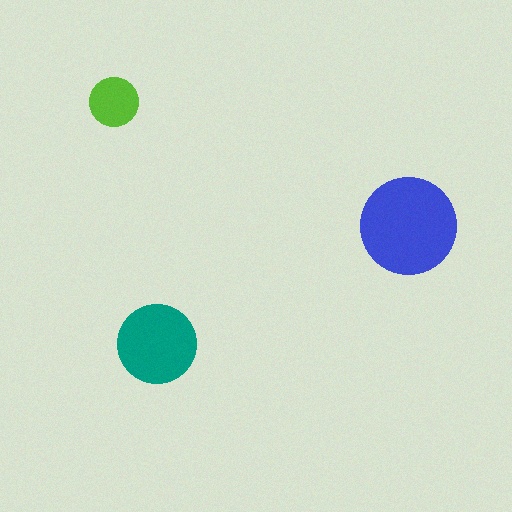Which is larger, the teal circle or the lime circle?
The teal one.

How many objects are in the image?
There are 3 objects in the image.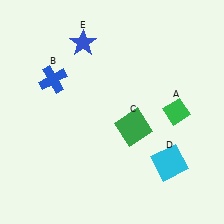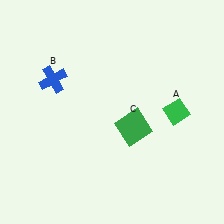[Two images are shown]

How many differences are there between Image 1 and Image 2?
There are 2 differences between the two images.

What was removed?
The cyan square (D), the blue star (E) were removed in Image 2.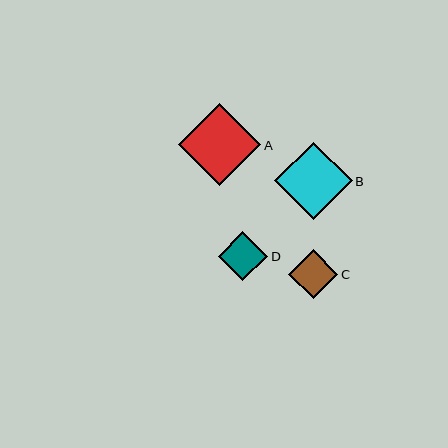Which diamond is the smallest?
Diamond C is the smallest with a size of approximately 49 pixels.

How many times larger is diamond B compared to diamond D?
Diamond B is approximately 1.6 times the size of diamond D.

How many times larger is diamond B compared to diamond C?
Diamond B is approximately 1.6 times the size of diamond C.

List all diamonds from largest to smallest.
From largest to smallest: A, B, D, C.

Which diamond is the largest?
Diamond A is the largest with a size of approximately 82 pixels.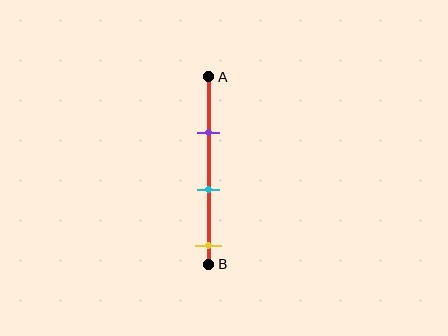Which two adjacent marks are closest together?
The purple and cyan marks are the closest adjacent pair.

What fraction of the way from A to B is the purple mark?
The purple mark is approximately 30% (0.3) of the way from A to B.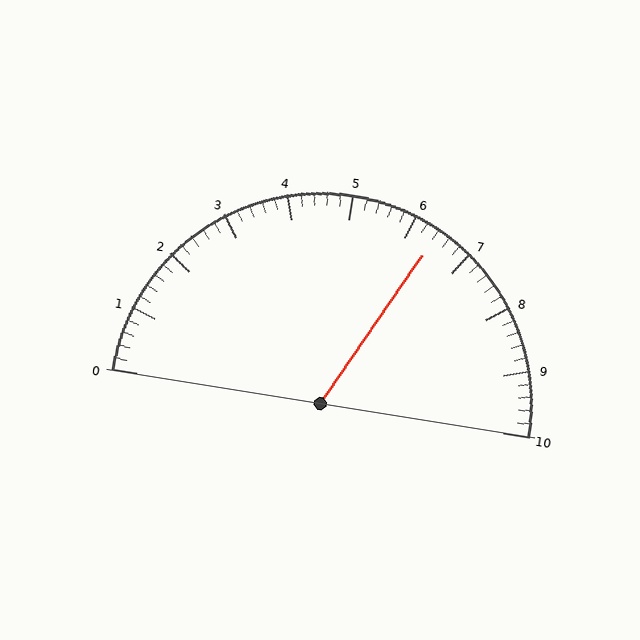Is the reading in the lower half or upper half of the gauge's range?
The reading is in the upper half of the range (0 to 10).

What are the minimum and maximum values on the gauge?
The gauge ranges from 0 to 10.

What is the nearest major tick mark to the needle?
The nearest major tick mark is 6.